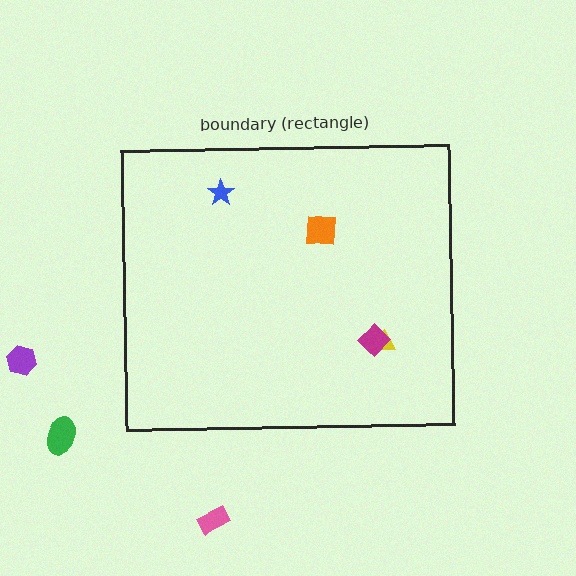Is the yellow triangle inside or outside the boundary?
Inside.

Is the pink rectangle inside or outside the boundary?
Outside.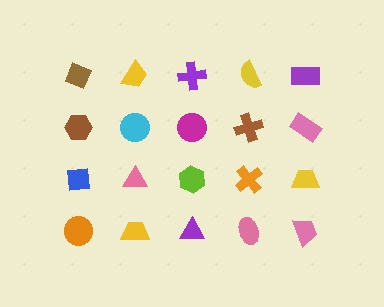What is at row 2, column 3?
A magenta circle.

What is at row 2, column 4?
A brown cross.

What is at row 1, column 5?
A purple rectangle.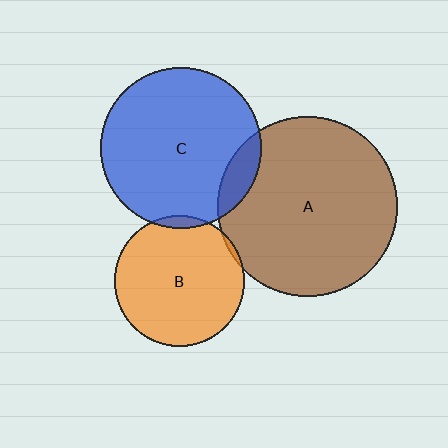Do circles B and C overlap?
Yes.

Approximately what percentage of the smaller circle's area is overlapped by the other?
Approximately 5%.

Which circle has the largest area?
Circle A (brown).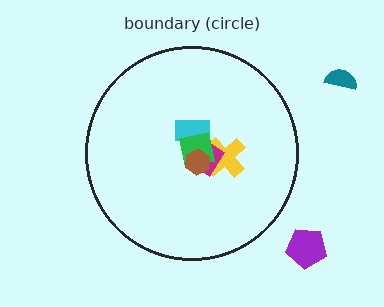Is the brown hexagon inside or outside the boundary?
Inside.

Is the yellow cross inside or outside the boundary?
Inside.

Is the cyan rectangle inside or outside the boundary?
Inside.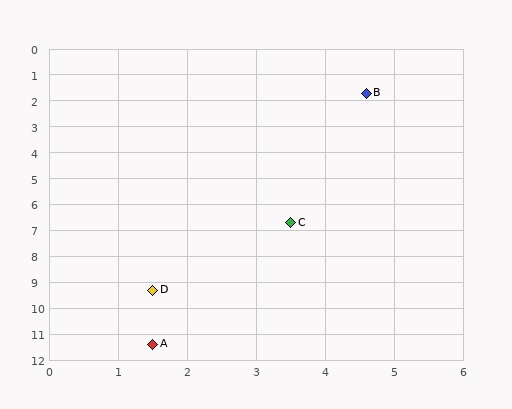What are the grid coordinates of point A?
Point A is at approximately (1.5, 11.4).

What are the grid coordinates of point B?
Point B is at approximately (4.6, 1.7).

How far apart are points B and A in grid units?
Points B and A are about 10.2 grid units apart.